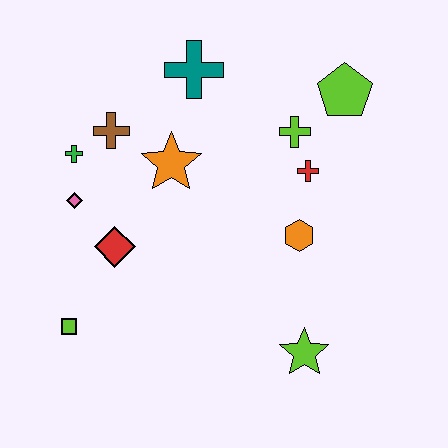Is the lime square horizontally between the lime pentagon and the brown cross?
No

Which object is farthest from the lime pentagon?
The lime square is farthest from the lime pentagon.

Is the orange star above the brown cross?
No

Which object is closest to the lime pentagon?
The lime cross is closest to the lime pentagon.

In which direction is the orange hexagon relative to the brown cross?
The orange hexagon is to the right of the brown cross.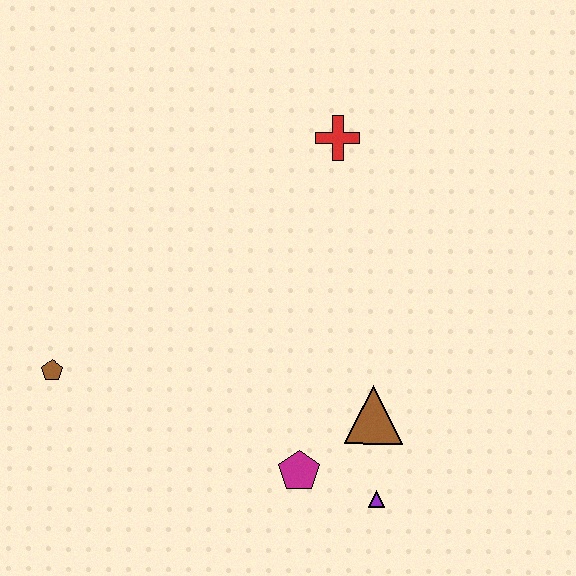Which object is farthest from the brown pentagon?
The red cross is farthest from the brown pentagon.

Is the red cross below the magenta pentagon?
No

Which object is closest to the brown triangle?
The purple triangle is closest to the brown triangle.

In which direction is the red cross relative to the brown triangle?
The red cross is above the brown triangle.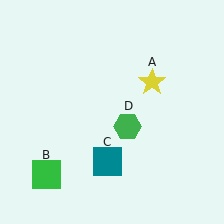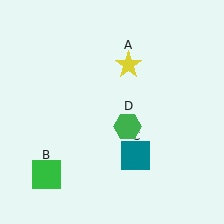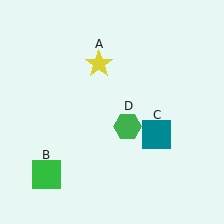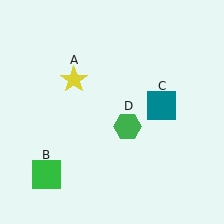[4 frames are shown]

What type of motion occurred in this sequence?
The yellow star (object A), teal square (object C) rotated counterclockwise around the center of the scene.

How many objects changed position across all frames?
2 objects changed position: yellow star (object A), teal square (object C).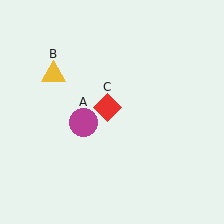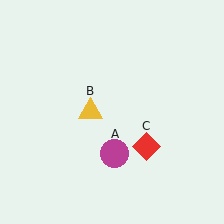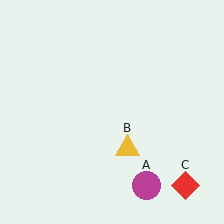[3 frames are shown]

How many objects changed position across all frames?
3 objects changed position: magenta circle (object A), yellow triangle (object B), red diamond (object C).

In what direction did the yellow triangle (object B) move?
The yellow triangle (object B) moved down and to the right.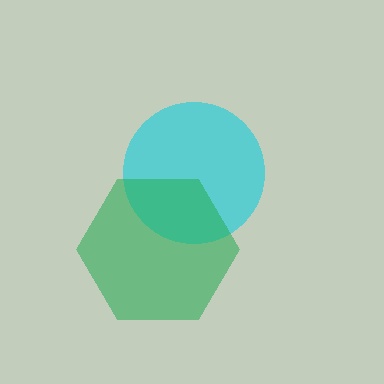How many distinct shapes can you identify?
There are 2 distinct shapes: a cyan circle, a green hexagon.